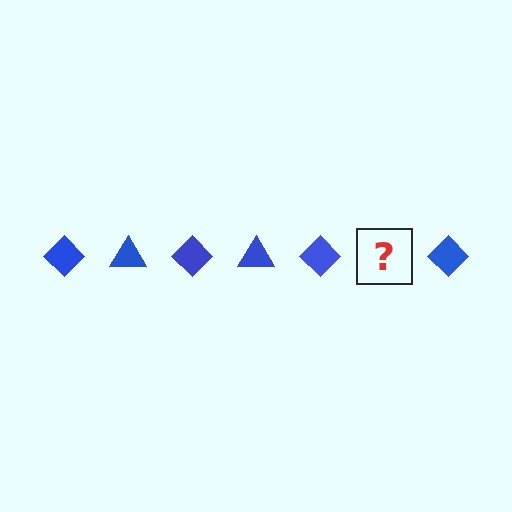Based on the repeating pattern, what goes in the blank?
The blank should be a blue triangle.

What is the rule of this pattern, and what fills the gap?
The rule is that the pattern cycles through diamond, triangle shapes in blue. The gap should be filled with a blue triangle.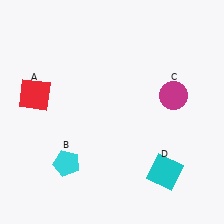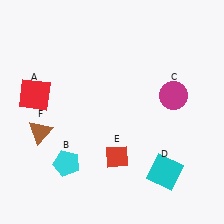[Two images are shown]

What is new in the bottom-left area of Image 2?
A brown triangle (F) was added in the bottom-left area of Image 2.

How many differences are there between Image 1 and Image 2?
There are 2 differences between the two images.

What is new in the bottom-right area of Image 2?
A red diamond (E) was added in the bottom-right area of Image 2.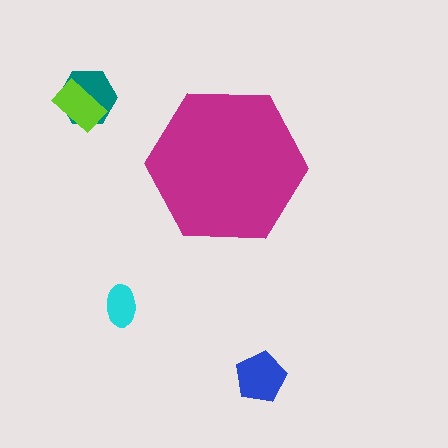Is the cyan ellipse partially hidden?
No, the cyan ellipse is fully visible.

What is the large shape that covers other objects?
A magenta hexagon.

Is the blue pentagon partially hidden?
No, the blue pentagon is fully visible.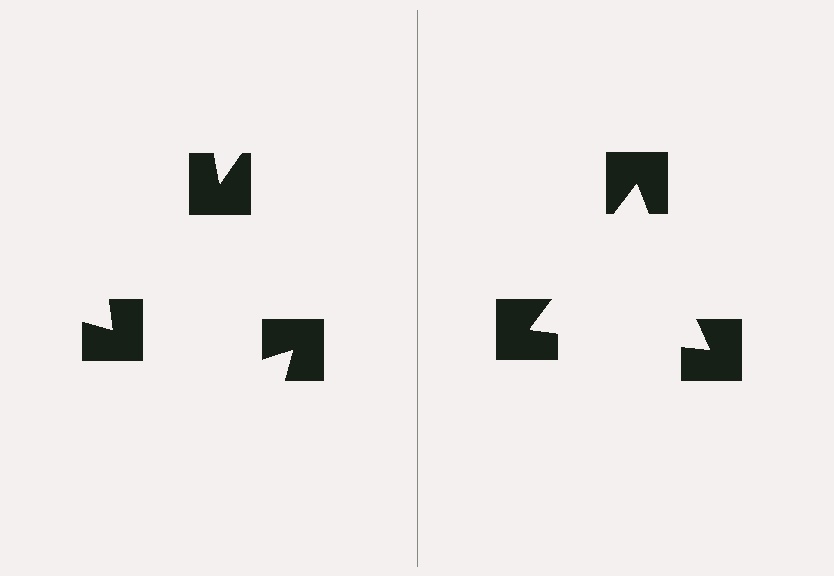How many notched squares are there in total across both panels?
6 — 3 on each side.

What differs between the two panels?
The notched squares are positioned identically on both sides; only the wedge orientations differ. On the right they align to a triangle; on the left they are misaligned.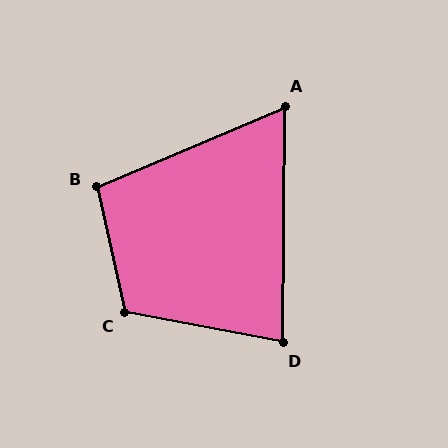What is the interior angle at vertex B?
Approximately 100 degrees (obtuse).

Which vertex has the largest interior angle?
C, at approximately 113 degrees.